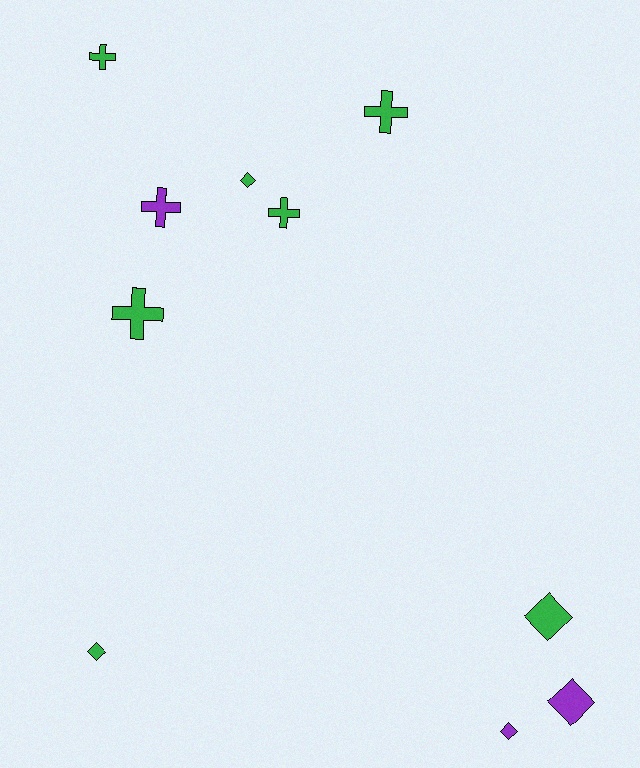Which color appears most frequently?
Green, with 7 objects.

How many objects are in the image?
There are 10 objects.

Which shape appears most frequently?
Diamond, with 5 objects.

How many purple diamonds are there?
There are 2 purple diamonds.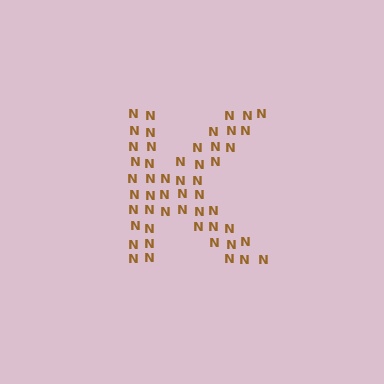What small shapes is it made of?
It is made of small letter N's.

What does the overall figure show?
The overall figure shows the letter K.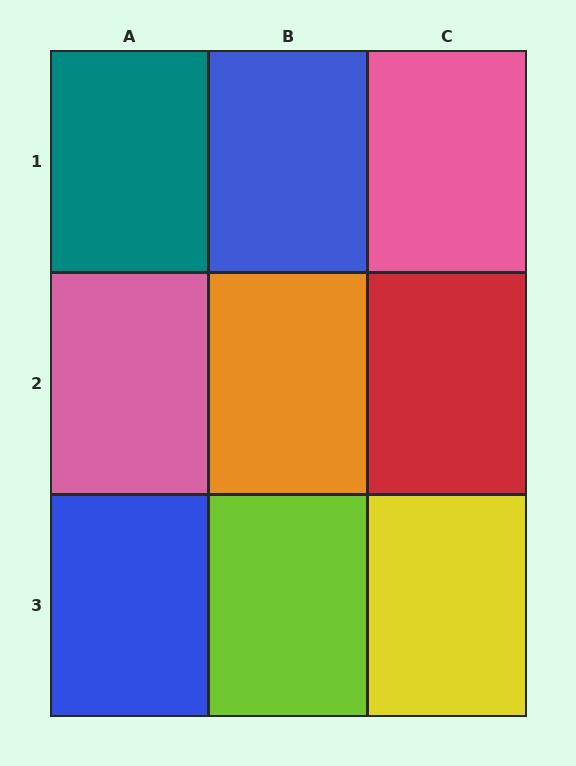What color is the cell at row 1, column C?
Pink.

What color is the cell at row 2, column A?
Pink.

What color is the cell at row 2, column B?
Orange.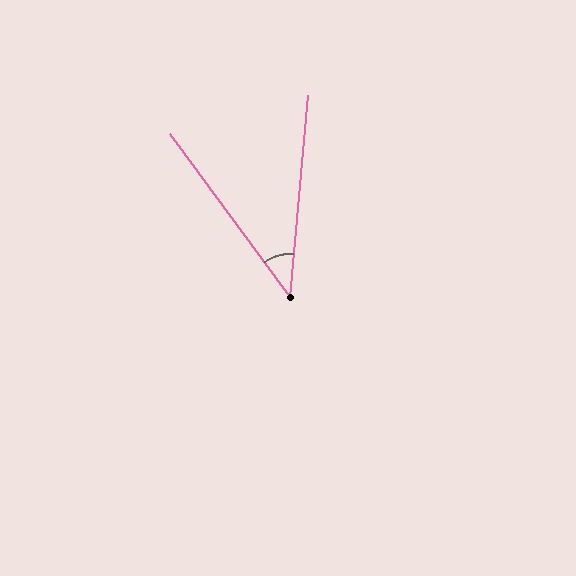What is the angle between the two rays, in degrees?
Approximately 41 degrees.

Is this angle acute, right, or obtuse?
It is acute.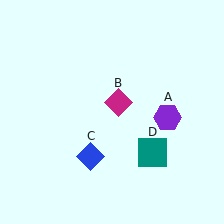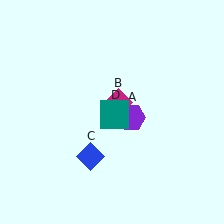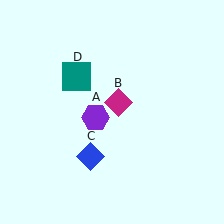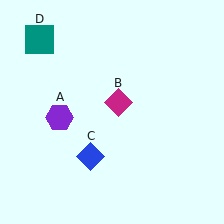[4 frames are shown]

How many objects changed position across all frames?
2 objects changed position: purple hexagon (object A), teal square (object D).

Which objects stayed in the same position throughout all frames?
Magenta diamond (object B) and blue diamond (object C) remained stationary.